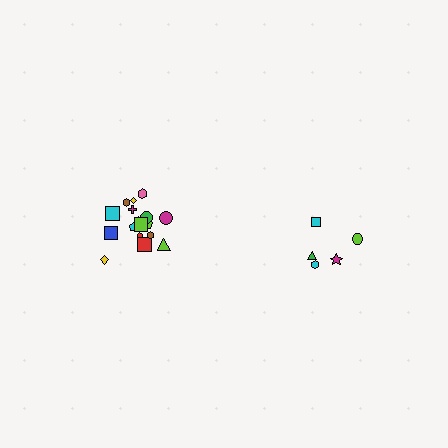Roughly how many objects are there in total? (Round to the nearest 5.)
Roughly 25 objects in total.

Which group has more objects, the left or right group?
The left group.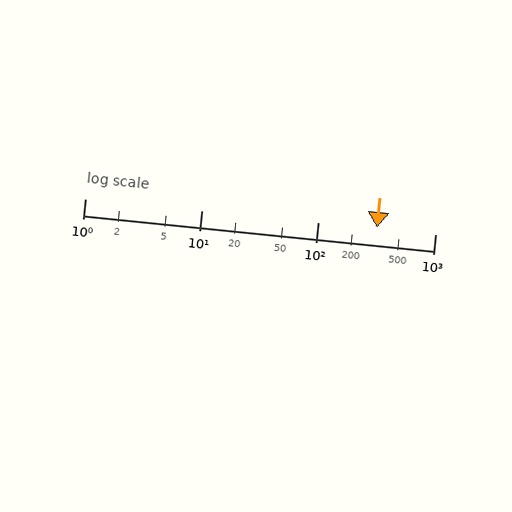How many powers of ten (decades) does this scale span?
The scale spans 3 decades, from 1 to 1000.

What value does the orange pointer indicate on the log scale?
The pointer indicates approximately 320.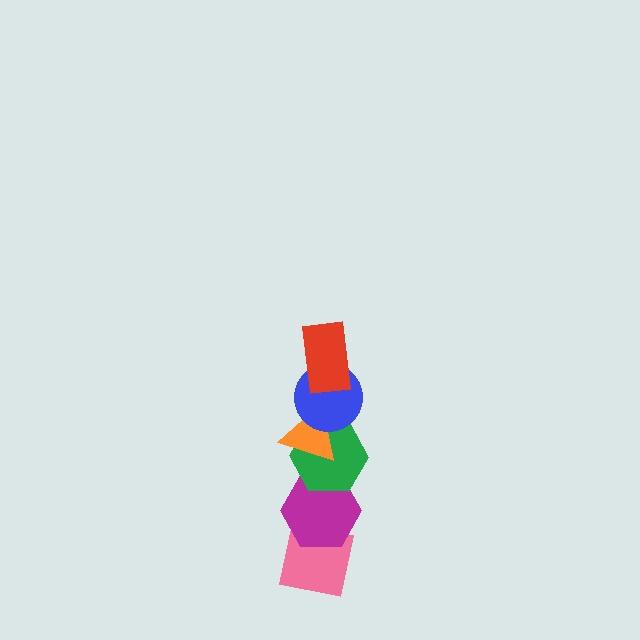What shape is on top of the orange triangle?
The blue circle is on top of the orange triangle.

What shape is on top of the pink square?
The magenta hexagon is on top of the pink square.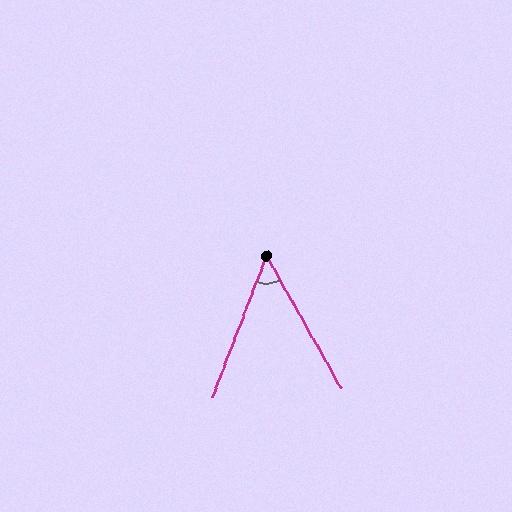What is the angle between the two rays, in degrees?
Approximately 50 degrees.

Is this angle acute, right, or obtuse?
It is acute.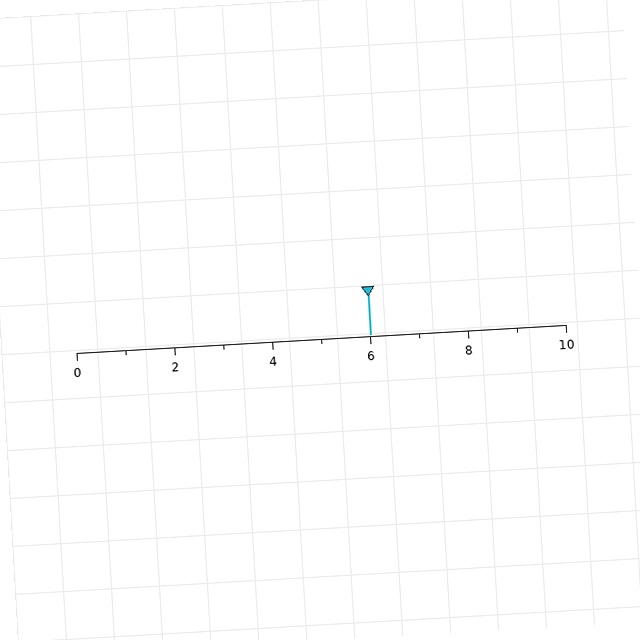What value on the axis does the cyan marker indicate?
The marker indicates approximately 6.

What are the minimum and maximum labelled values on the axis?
The axis runs from 0 to 10.